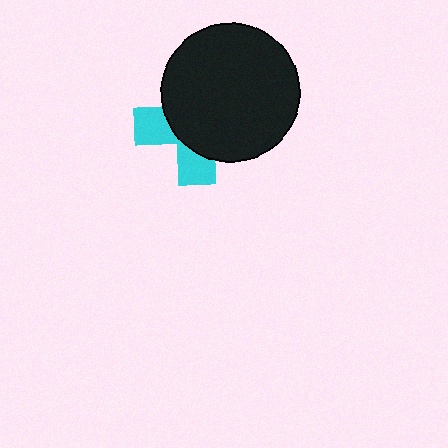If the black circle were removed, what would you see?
You would see the complete cyan cross.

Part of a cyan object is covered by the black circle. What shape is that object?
It is a cross.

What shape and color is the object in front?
The object in front is a black circle.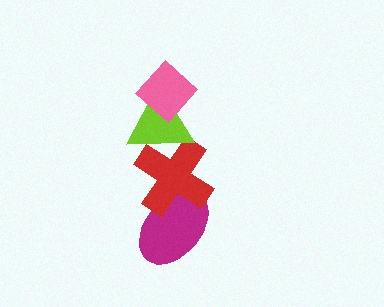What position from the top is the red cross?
The red cross is 3rd from the top.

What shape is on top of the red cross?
The lime triangle is on top of the red cross.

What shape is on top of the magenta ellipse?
The red cross is on top of the magenta ellipse.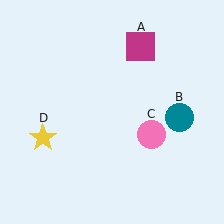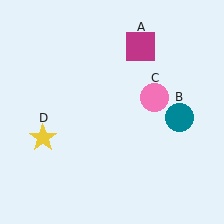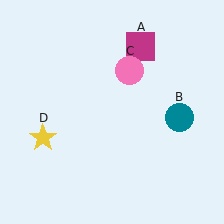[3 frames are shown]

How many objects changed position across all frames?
1 object changed position: pink circle (object C).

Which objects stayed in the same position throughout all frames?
Magenta square (object A) and teal circle (object B) and yellow star (object D) remained stationary.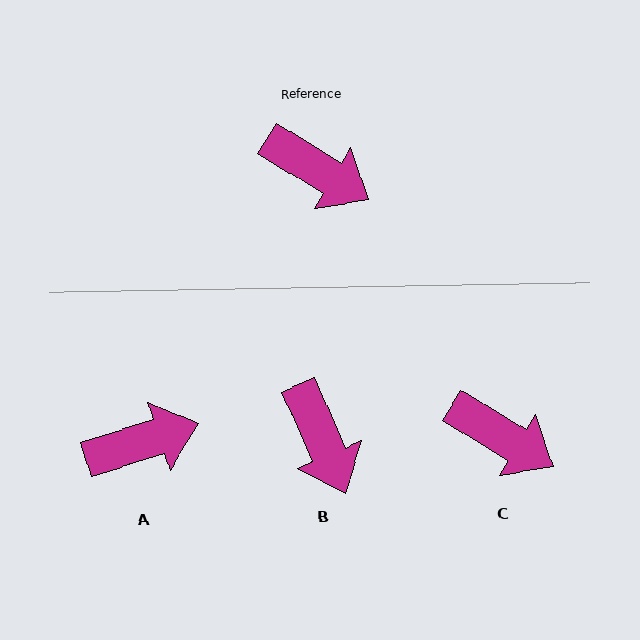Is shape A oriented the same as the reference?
No, it is off by about 49 degrees.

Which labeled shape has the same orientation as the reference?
C.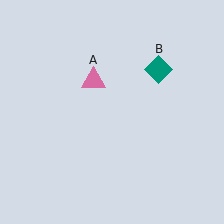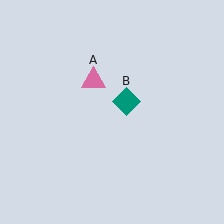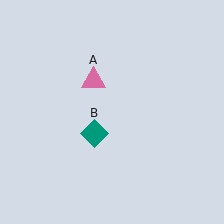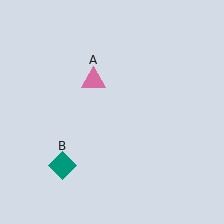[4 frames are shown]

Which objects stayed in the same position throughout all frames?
Pink triangle (object A) remained stationary.